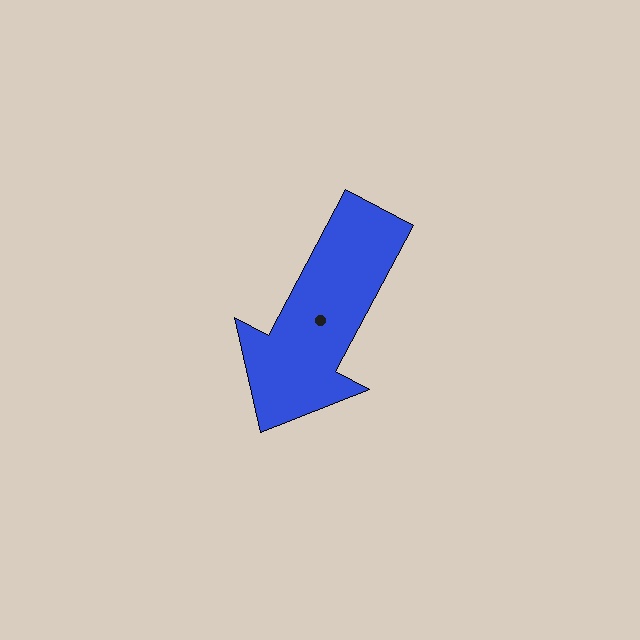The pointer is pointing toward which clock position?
Roughly 7 o'clock.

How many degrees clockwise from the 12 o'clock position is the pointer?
Approximately 208 degrees.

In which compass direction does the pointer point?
Southwest.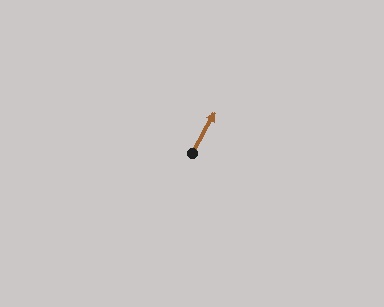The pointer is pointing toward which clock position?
Roughly 1 o'clock.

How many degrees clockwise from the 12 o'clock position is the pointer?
Approximately 29 degrees.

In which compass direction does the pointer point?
Northeast.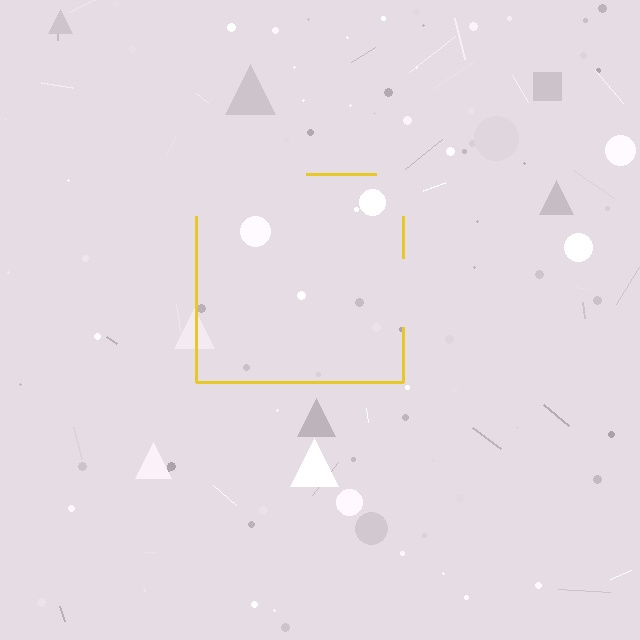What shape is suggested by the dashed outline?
The dashed outline suggests a square.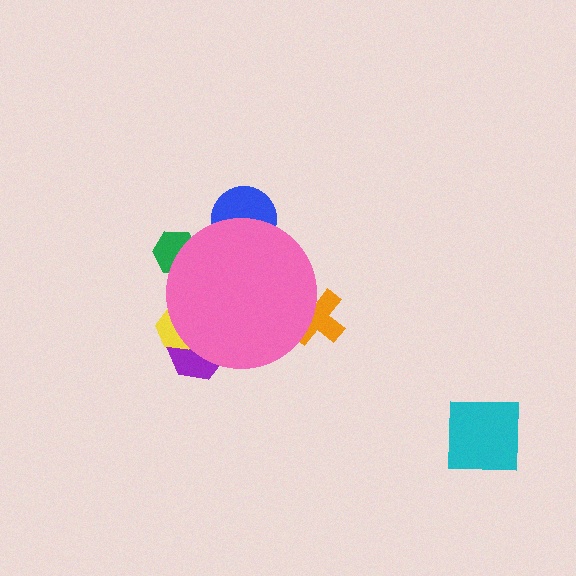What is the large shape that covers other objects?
A pink circle.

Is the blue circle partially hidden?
Yes, the blue circle is partially hidden behind the pink circle.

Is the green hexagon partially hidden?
Yes, the green hexagon is partially hidden behind the pink circle.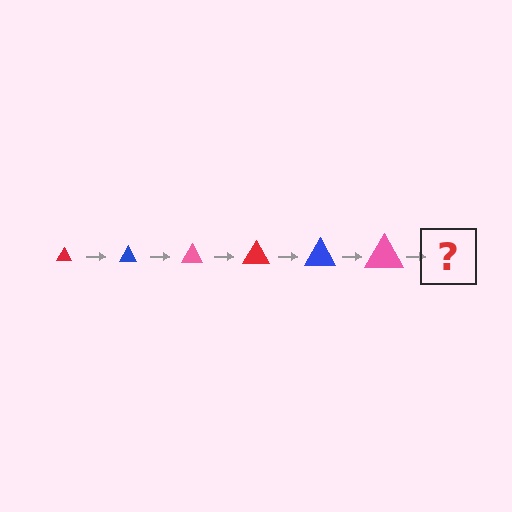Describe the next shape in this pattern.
It should be a red triangle, larger than the previous one.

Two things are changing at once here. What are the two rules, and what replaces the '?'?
The two rules are that the triangle grows larger each step and the color cycles through red, blue, and pink. The '?' should be a red triangle, larger than the previous one.